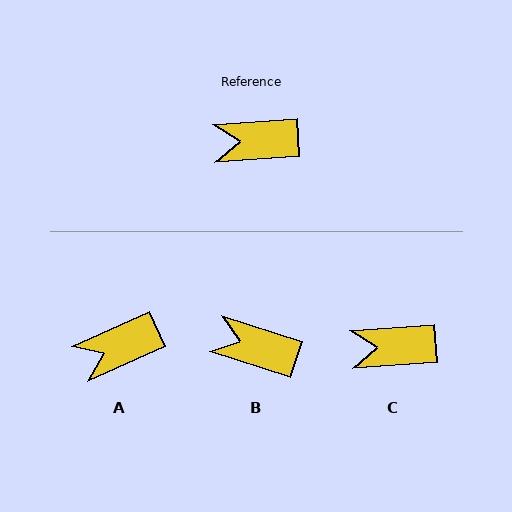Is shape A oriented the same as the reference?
No, it is off by about 20 degrees.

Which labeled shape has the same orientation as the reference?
C.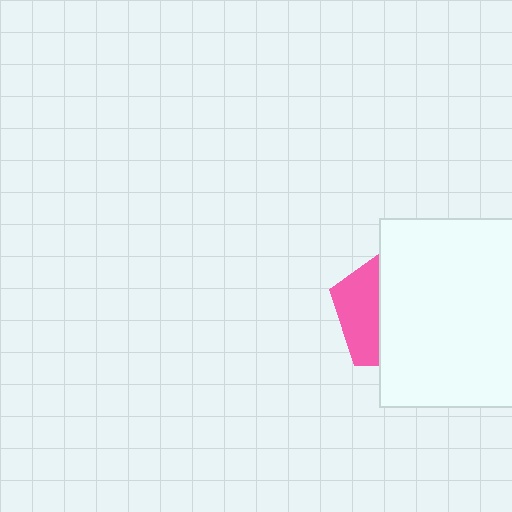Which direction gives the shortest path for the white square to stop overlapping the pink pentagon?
Moving right gives the shortest separation.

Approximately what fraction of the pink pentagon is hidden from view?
Roughly 65% of the pink pentagon is hidden behind the white square.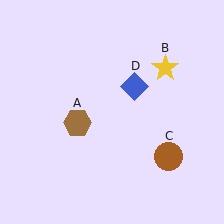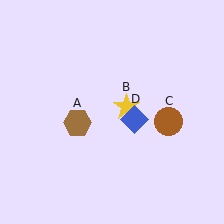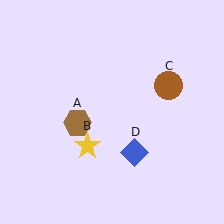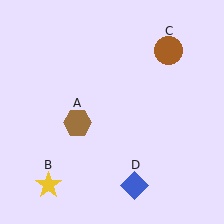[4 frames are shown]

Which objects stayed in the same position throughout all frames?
Brown hexagon (object A) remained stationary.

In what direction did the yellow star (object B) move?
The yellow star (object B) moved down and to the left.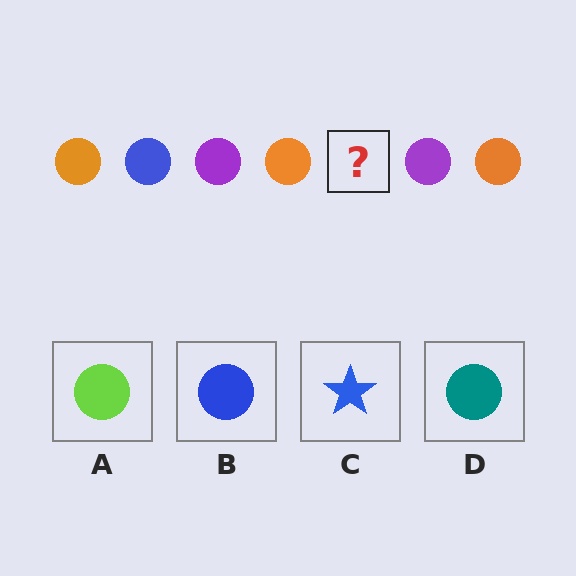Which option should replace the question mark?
Option B.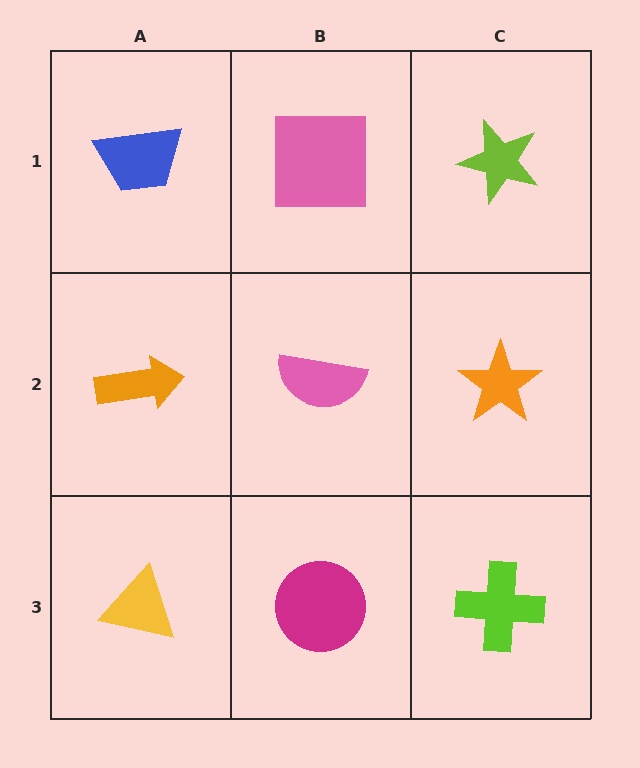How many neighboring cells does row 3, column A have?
2.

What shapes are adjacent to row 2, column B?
A pink square (row 1, column B), a magenta circle (row 3, column B), an orange arrow (row 2, column A), an orange star (row 2, column C).